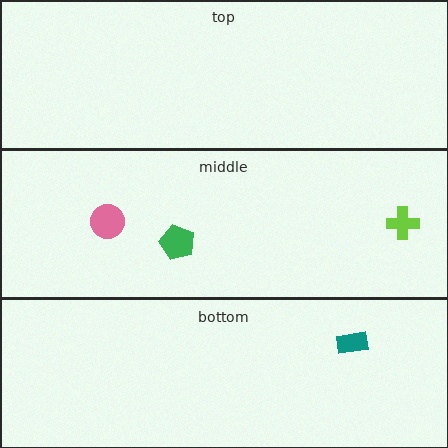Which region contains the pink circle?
The middle region.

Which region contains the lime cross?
The middle region.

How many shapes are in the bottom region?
1.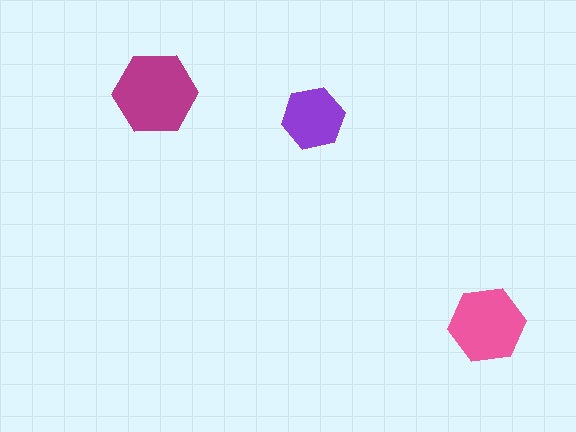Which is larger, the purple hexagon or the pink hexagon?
The pink one.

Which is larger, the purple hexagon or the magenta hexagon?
The magenta one.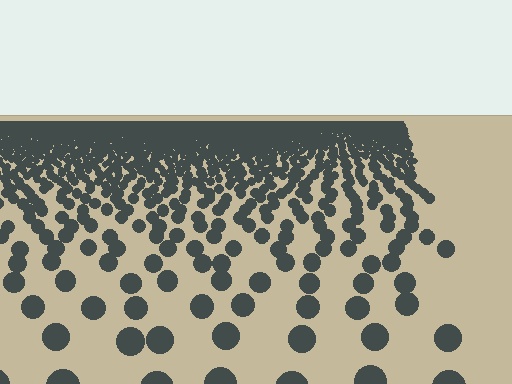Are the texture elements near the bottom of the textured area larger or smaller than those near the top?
Larger. Near the bottom, elements are closer to the viewer and appear at a bigger on-screen size.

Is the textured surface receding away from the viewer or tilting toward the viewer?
The surface is receding away from the viewer. Texture elements get smaller and denser toward the top.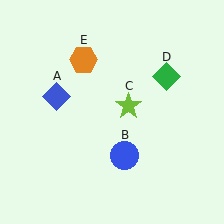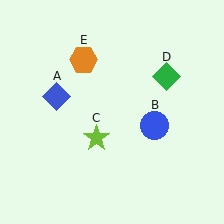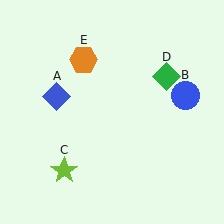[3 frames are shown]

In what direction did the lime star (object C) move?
The lime star (object C) moved down and to the left.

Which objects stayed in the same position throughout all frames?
Blue diamond (object A) and green diamond (object D) and orange hexagon (object E) remained stationary.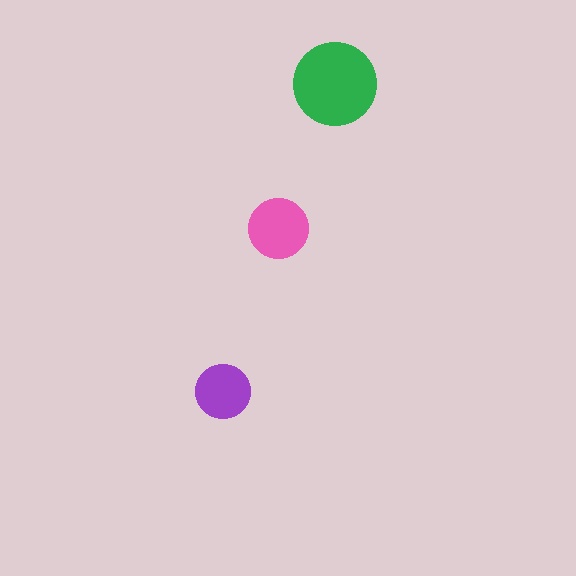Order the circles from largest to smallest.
the green one, the pink one, the purple one.